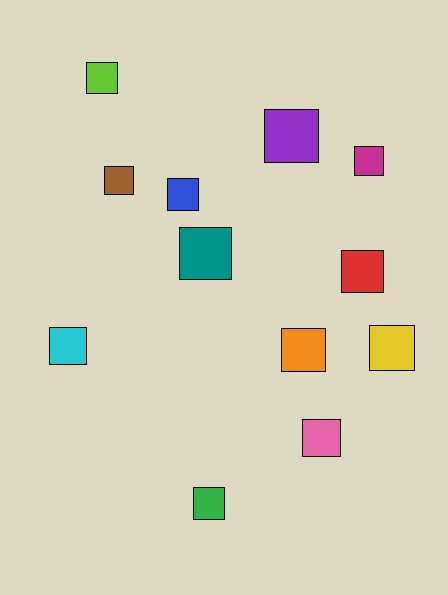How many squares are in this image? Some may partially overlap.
There are 12 squares.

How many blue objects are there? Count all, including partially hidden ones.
There is 1 blue object.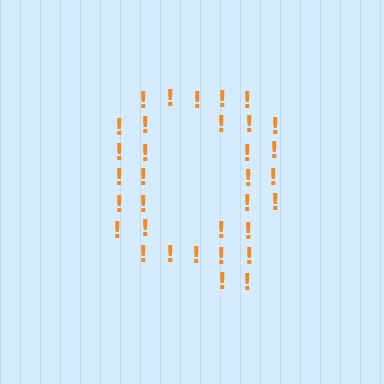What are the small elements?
The small elements are exclamation marks.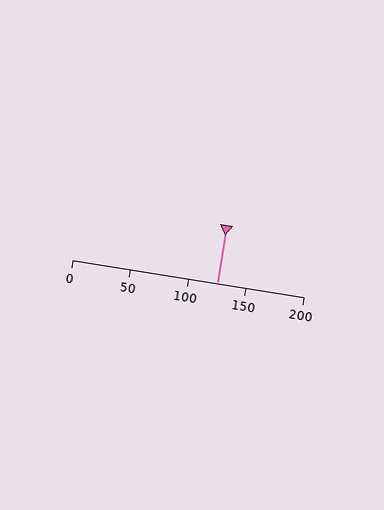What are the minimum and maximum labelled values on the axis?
The axis runs from 0 to 200.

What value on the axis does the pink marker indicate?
The marker indicates approximately 125.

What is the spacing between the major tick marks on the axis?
The major ticks are spaced 50 apart.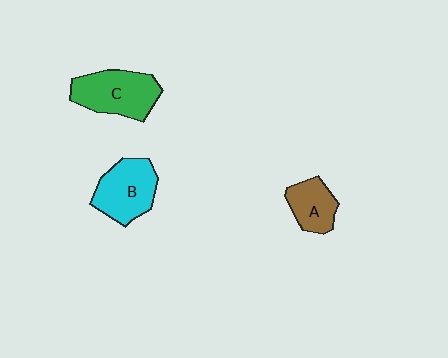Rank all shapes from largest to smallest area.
From largest to smallest: C (green), B (cyan), A (brown).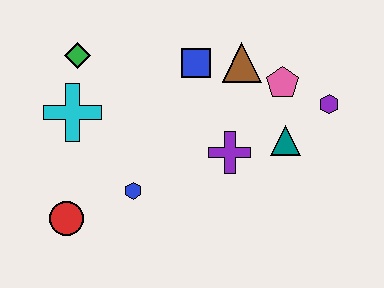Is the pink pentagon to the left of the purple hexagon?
Yes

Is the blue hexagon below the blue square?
Yes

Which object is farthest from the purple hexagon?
The red circle is farthest from the purple hexagon.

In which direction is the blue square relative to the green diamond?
The blue square is to the right of the green diamond.